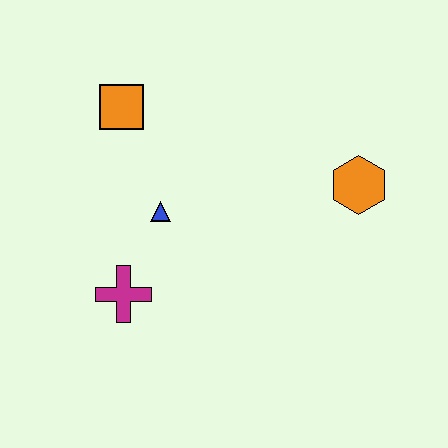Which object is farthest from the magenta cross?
The orange hexagon is farthest from the magenta cross.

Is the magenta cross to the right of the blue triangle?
No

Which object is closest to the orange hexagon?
The blue triangle is closest to the orange hexagon.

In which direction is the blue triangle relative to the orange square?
The blue triangle is below the orange square.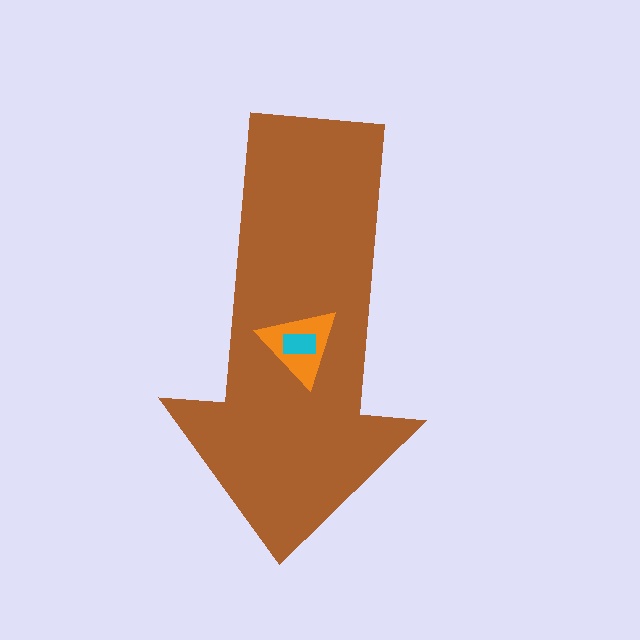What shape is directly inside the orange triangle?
The cyan rectangle.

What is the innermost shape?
The cyan rectangle.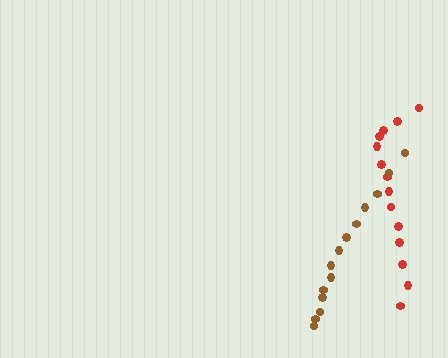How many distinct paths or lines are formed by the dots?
There are 2 distinct paths.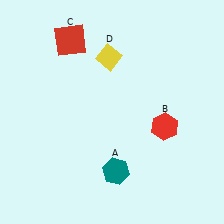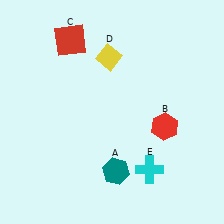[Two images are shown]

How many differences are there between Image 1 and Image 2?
There is 1 difference between the two images.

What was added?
A cyan cross (E) was added in Image 2.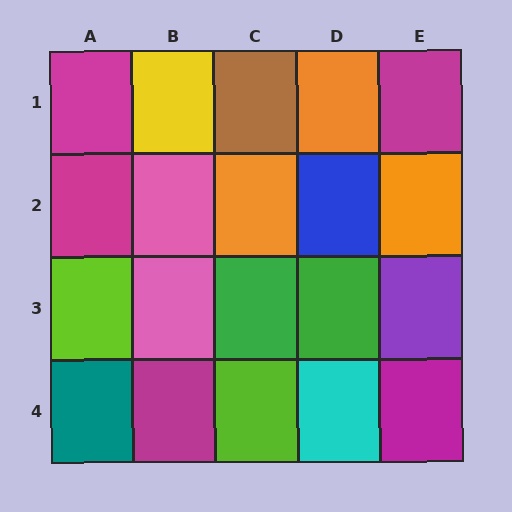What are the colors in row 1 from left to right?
Magenta, yellow, brown, orange, magenta.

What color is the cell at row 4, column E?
Magenta.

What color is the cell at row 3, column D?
Green.